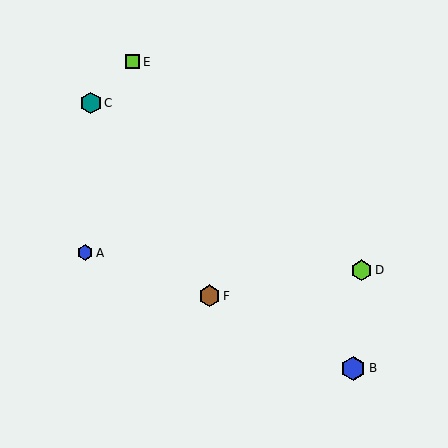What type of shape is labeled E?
Shape E is a lime square.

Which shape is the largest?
The blue hexagon (labeled B) is the largest.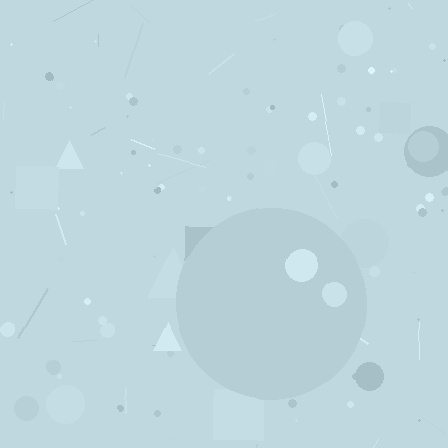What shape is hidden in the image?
A circle is hidden in the image.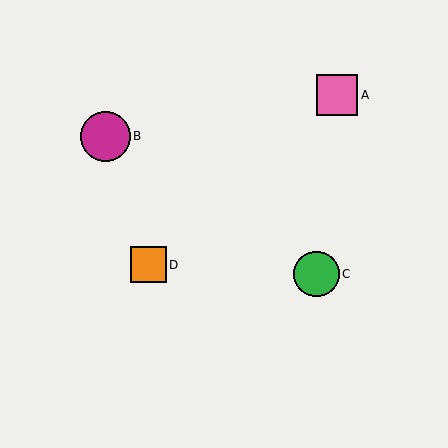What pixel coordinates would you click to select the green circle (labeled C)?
Click at (316, 274) to select the green circle C.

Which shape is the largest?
The magenta circle (labeled B) is the largest.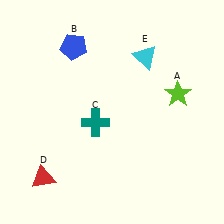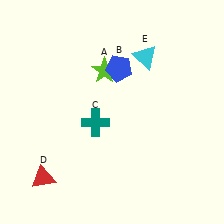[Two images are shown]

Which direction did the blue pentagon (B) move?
The blue pentagon (B) moved right.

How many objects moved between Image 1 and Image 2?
2 objects moved between the two images.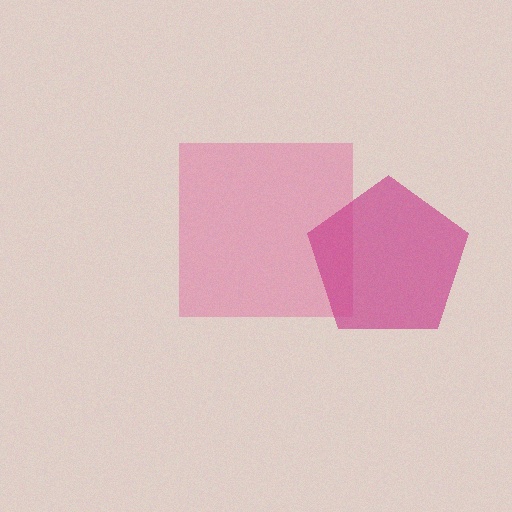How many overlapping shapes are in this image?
There are 2 overlapping shapes in the image.